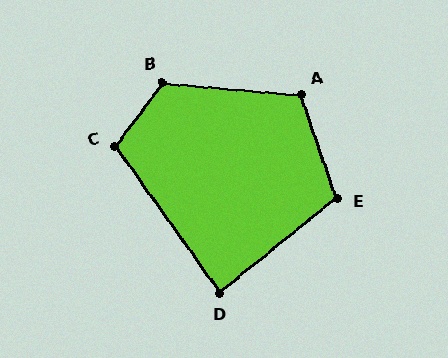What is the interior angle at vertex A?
Approximately 114 degrees (obtuse).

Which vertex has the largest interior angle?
B, at approximately 122 degrees.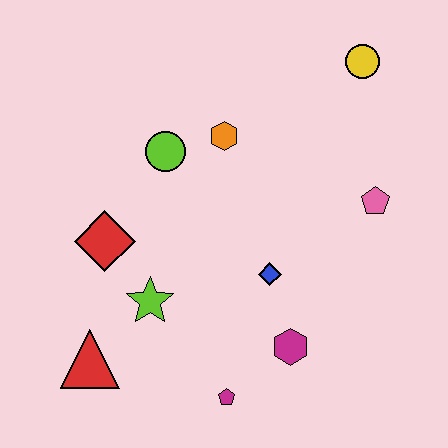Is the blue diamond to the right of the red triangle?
Yes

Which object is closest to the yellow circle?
The pink pentagon is closest to the yellow circle.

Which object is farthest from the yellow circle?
The red triangle is farthest from the yellow circle.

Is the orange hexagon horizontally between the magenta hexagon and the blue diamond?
No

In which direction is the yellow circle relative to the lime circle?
The yellow circle is to the right of the lime circle.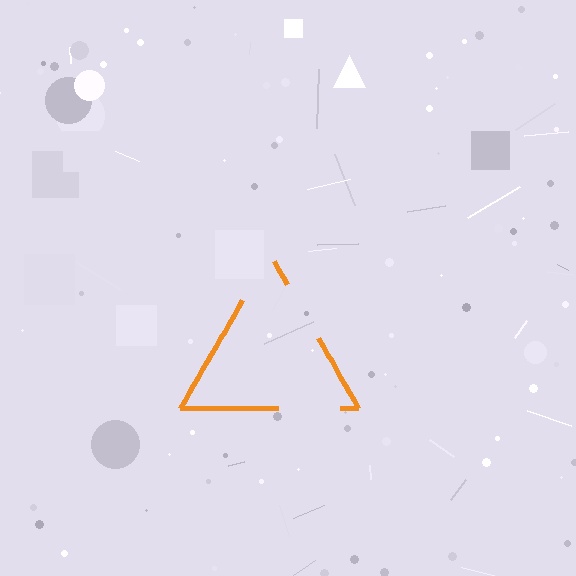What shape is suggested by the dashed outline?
The dashed outline suggests a triangle.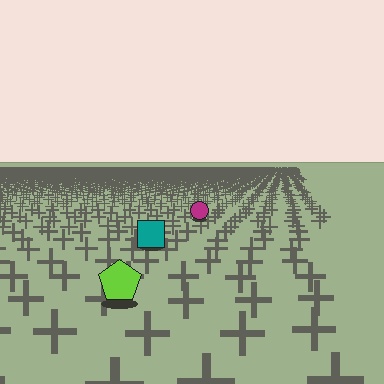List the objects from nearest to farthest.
From nearest to farthest: the lime pentagon, the teal square, the magenta circle.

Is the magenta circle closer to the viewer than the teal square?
No. The teal square is closer — you can tell from the texture gradient: the ground texture is coarser near it.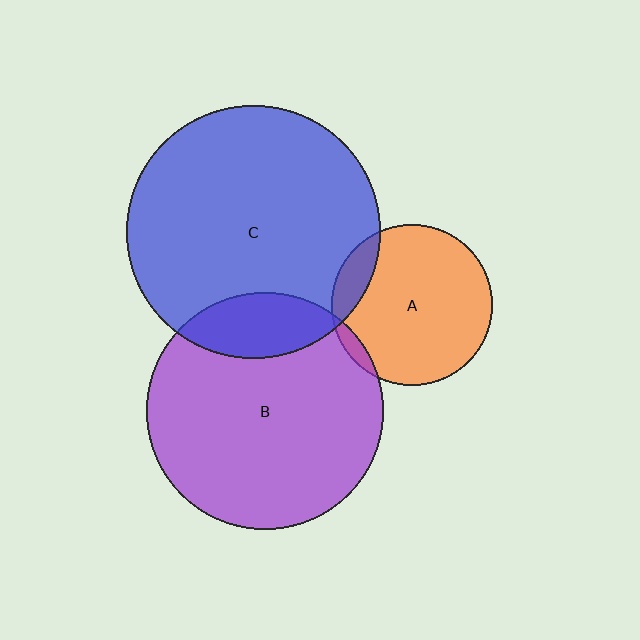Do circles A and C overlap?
Yes.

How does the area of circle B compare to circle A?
Approximately 2.2 times.